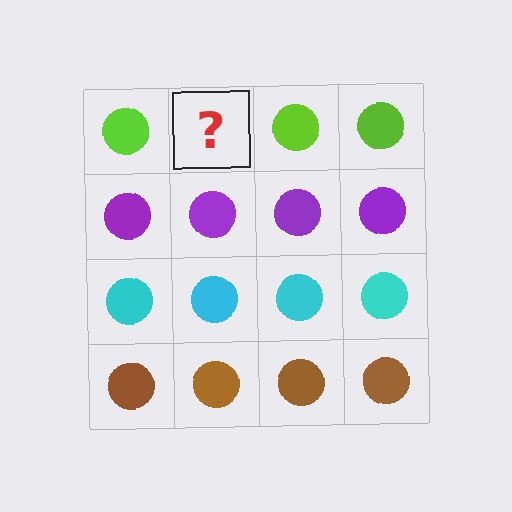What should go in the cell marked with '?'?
The missing cell should contain a lime circle.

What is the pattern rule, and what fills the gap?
The rule is that each row has a consistent color. The gap should be filled with a lime circle.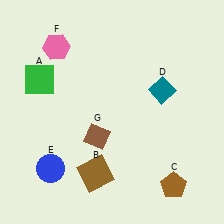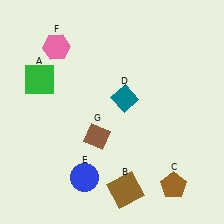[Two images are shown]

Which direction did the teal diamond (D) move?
The teal diamond (D) moved left.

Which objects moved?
The objects that moved are: the brown square (B), the teal diamond (D), the blue circle (E).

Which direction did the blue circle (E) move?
The blue circle (E) moved right.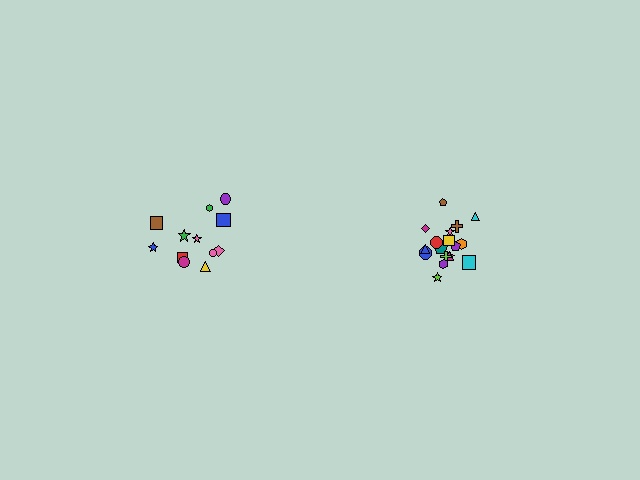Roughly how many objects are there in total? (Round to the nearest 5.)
Roughly 30 objects in total.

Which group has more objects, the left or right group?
The right group.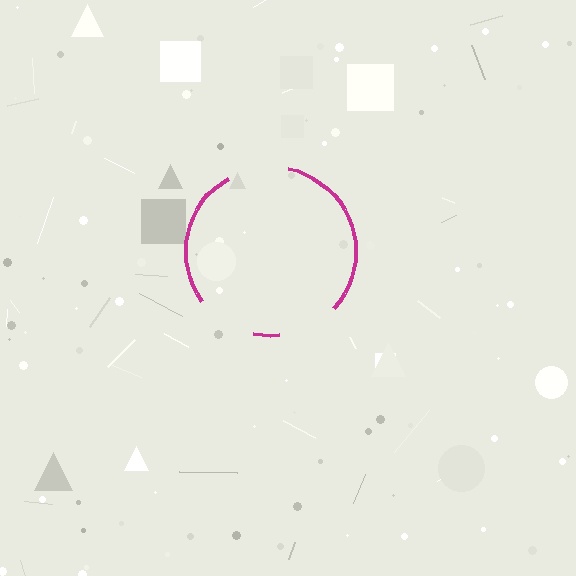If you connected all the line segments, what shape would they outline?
They would outline a circle.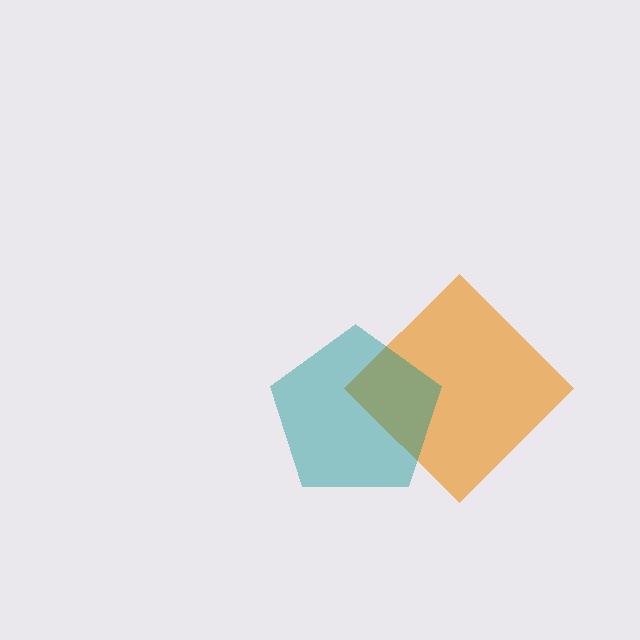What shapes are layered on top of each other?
The layered shapes are: an orange diamond, a teal pentagon.